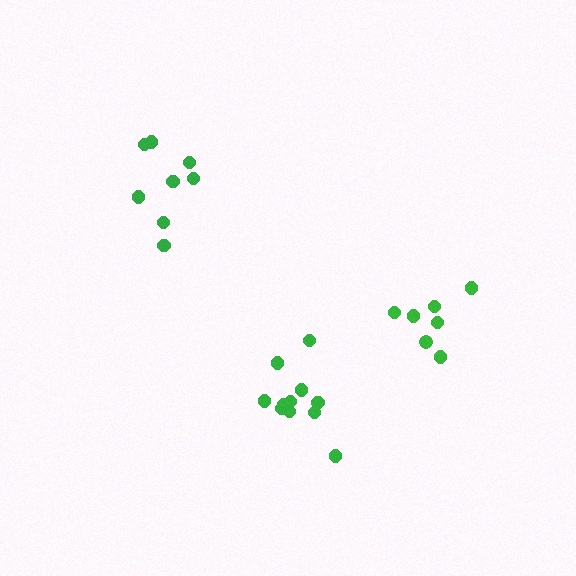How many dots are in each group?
Group 1: 7 dots, Group 2: 8 dots, Group 3: 11 dots (26 total).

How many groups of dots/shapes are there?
There are 3 groups.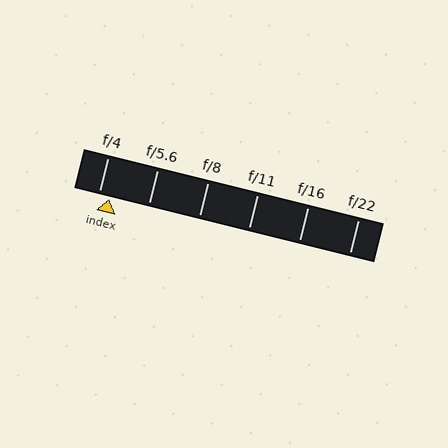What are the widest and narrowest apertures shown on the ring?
The widest aperture shown is f/4 and the narrowest is f/22.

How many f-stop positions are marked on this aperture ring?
There are 6 f-stop positions marked.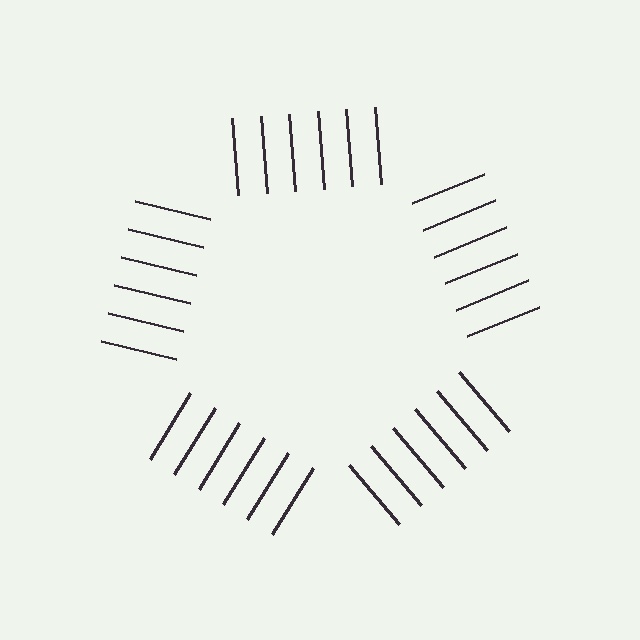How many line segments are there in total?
30 — 6 along each of the 5 edges.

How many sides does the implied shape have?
5 sides — the line-ends trace a pentagon.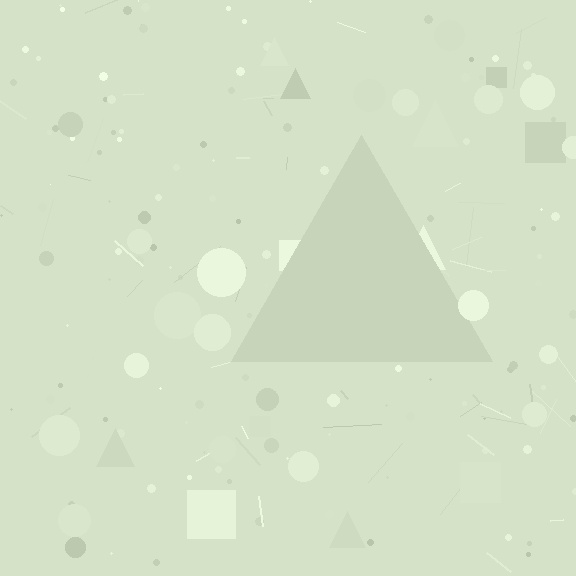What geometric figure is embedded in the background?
A triangle is embedded in the background.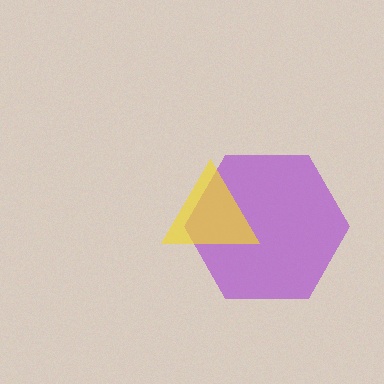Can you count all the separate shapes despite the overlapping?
Yes, there are 2 separate shapes.